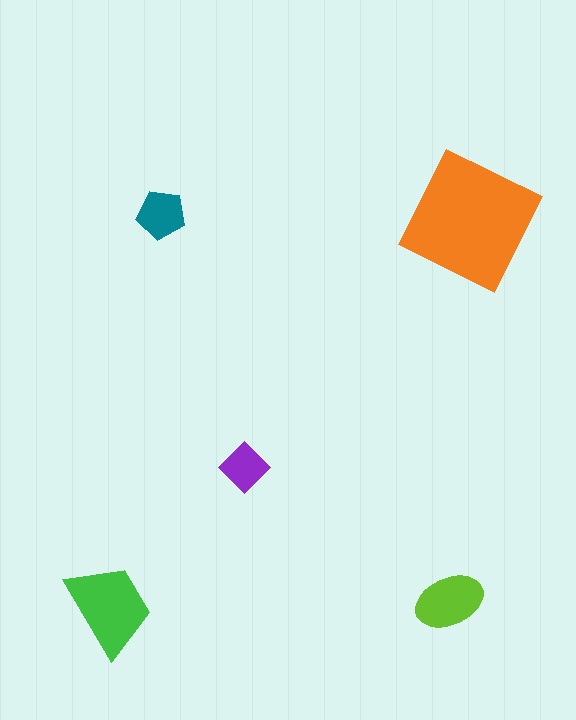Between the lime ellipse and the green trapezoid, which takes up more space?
The green trapezoid.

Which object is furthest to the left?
The green trapezoid is leftmost.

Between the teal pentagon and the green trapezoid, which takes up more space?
The green trapezoid.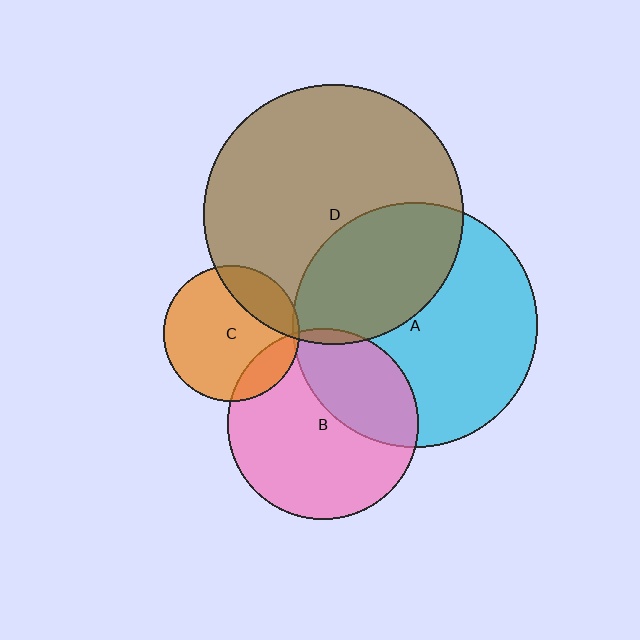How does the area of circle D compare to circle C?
Approximately 3.6 times.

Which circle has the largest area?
Circle D (brown).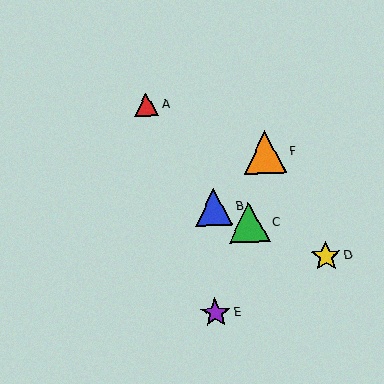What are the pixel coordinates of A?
Object A is at (146, 105).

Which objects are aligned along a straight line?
Objects B, C, D are aligned along a straight line.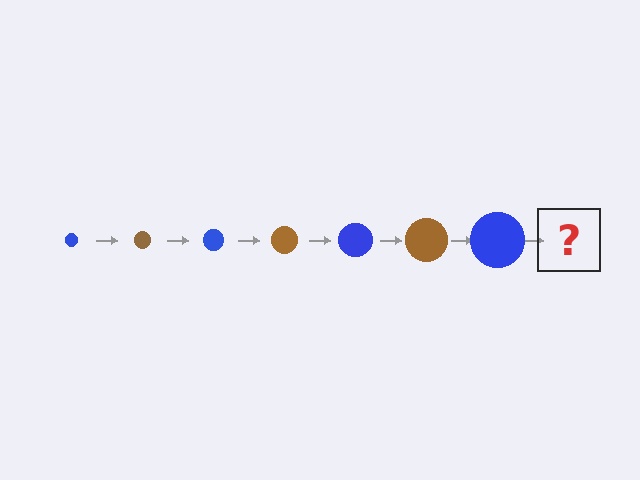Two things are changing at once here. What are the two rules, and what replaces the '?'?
The two rules are that the circle grows larger each step and the color cycles through blue and brown. The '?' should be a brown circle, larger than the previous one.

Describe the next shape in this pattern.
It should be a brown circle, larger than the previous one.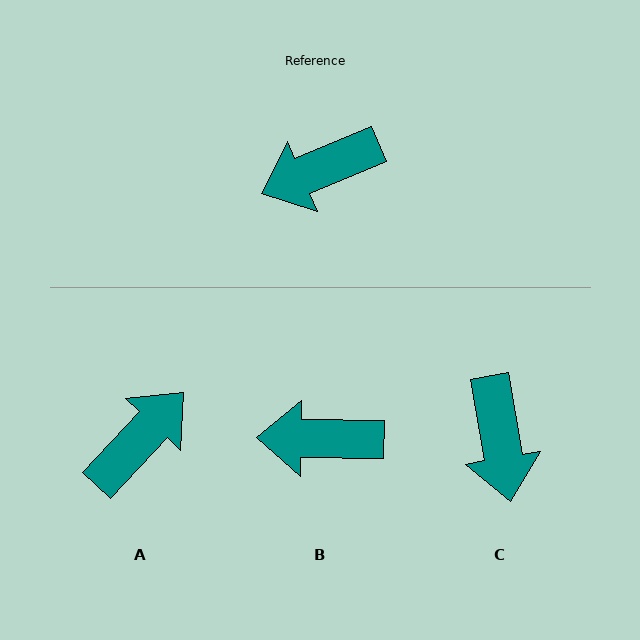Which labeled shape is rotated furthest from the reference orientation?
A, about 156 degrees away.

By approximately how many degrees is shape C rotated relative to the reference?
Approximately 76 degrees counter-clockwise.